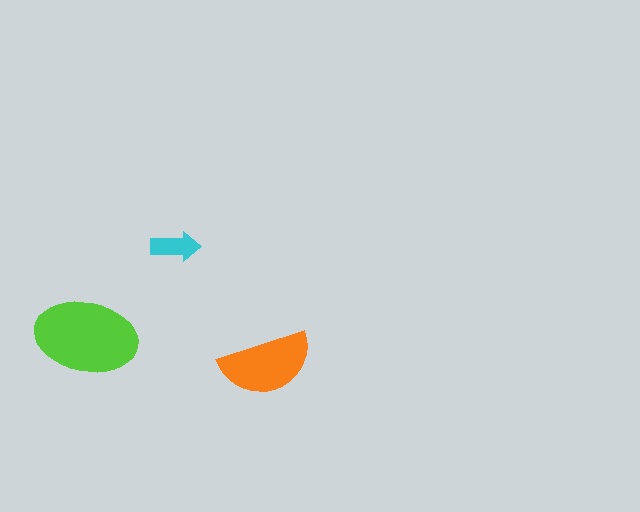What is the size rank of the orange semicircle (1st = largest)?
2nd.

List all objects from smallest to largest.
The cyan arrow, the orange semicircle, the lime ellipse.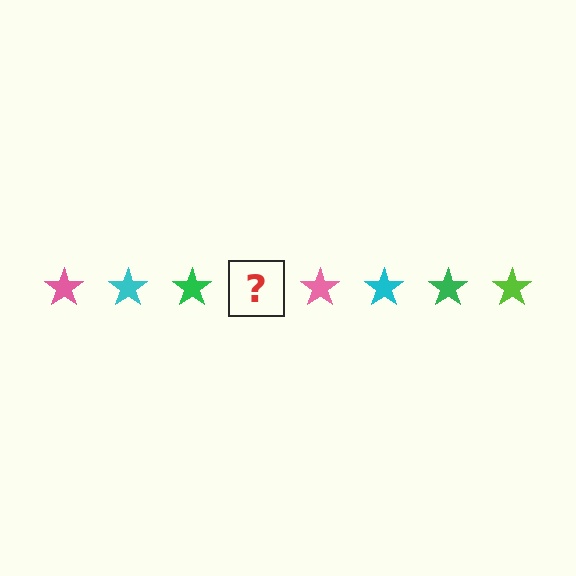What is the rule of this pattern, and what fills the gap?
The rule is that the pattern cycles through pink, cyan, green, lime stars. The gap should be filled with a lime star.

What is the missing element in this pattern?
The missing element is a lime star.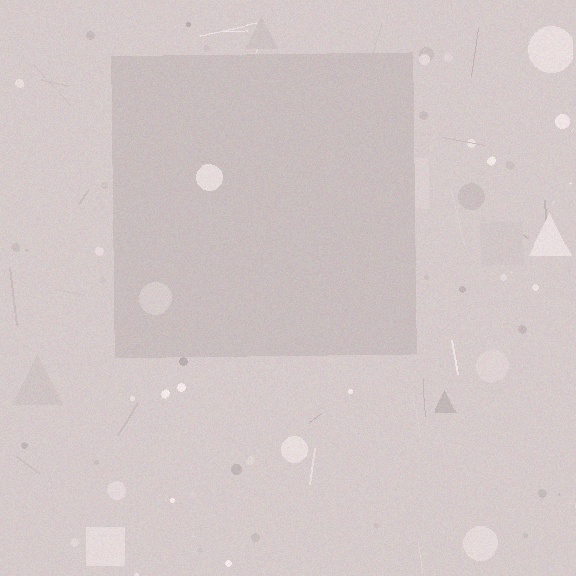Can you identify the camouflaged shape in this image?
The camouflaged shape is a square.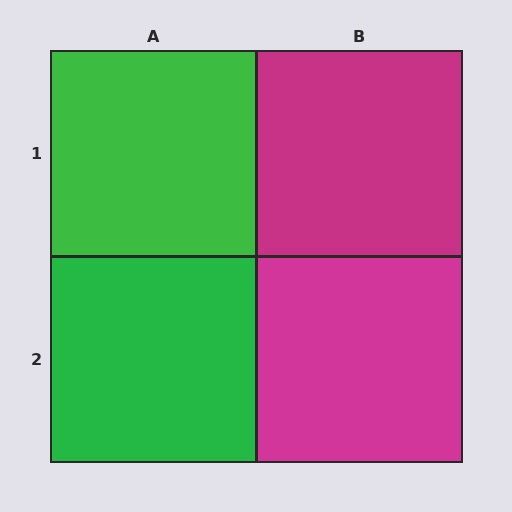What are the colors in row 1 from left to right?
Green, magenta.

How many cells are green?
2 cells are green.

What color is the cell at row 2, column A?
Green.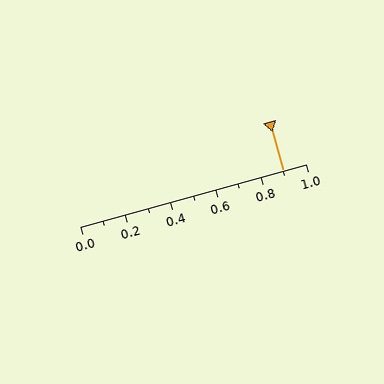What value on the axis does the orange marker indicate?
The marker indicates approximately 0.9.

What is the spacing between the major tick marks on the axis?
The major ticks are spaced 0.2 apart.